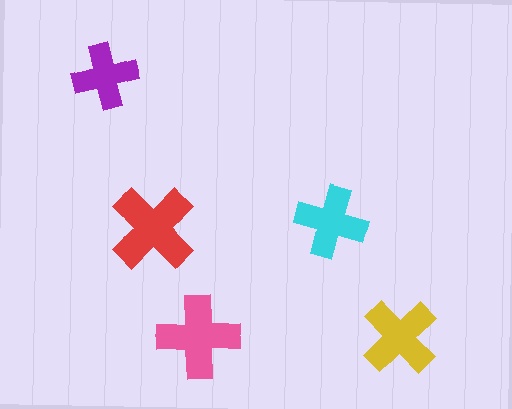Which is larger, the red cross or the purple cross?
The red one.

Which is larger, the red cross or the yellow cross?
The red one.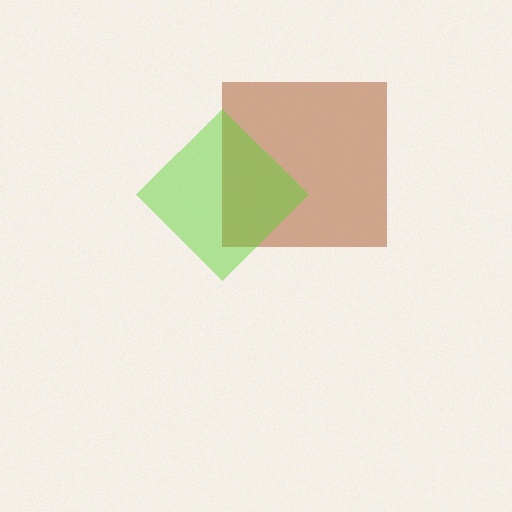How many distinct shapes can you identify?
There are 2 distinct shapes: a brown square, a lime diamond.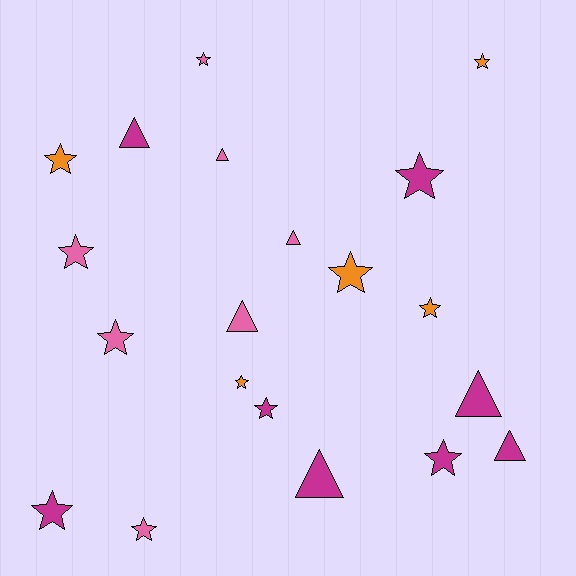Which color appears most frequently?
Magenta, with 8 objects.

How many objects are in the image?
There are 20 objects.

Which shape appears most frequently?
Star, with 13 objects.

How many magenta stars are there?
There are 4 magenta stars.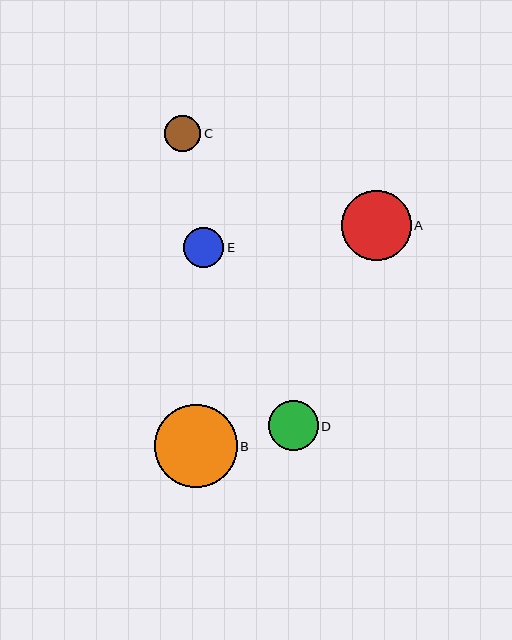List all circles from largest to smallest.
From largest to smallest: B, A, D, E, C.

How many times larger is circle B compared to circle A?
Circle B is approximately 1.2 times the size of circle A.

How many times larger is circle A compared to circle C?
Circle A is approximately 2.0 times the size of circle C.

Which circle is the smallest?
Circle C is the smallest with a size of approximately 36 pixels.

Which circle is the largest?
Circle B is the largest with a size of approximately 83 pixels.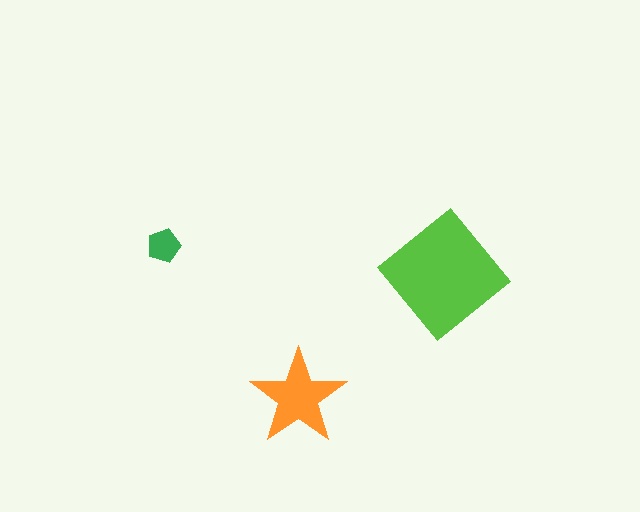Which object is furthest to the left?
The green pentagon is leftmost.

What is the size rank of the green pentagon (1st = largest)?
3rd.